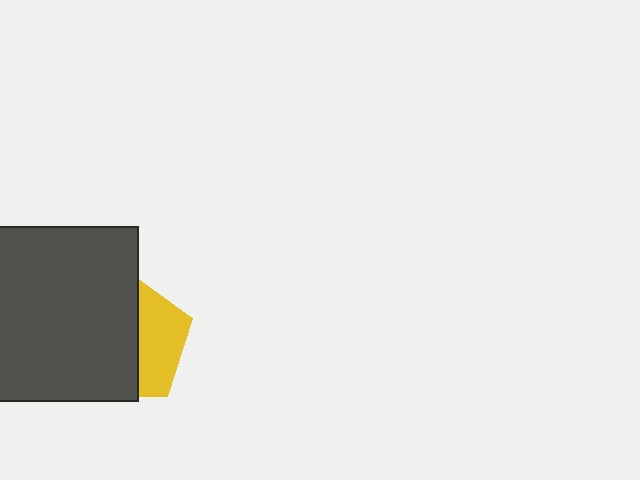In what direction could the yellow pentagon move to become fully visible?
The yellow pentagon could move right. That would shift it out from behind the dark gray square entirely.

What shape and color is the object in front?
The object in front is a dark gray square.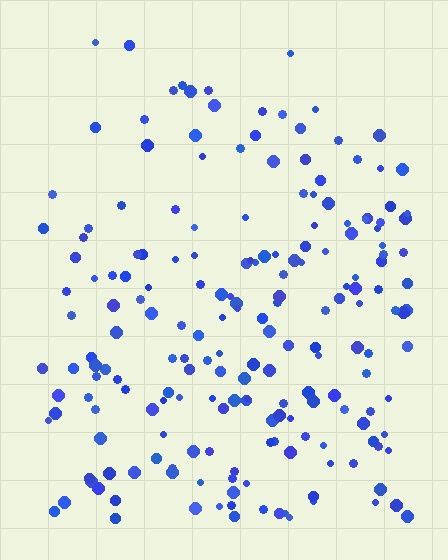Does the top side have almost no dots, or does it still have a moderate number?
Still a moderate number, just noticeably fewer than the bottom.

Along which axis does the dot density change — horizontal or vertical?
Vertical.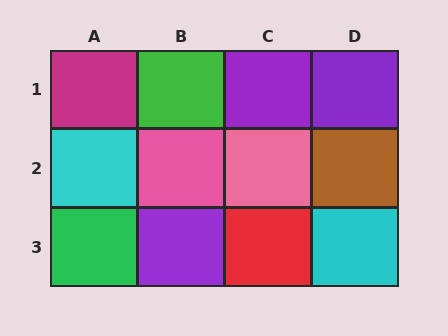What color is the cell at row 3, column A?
Green.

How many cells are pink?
2 cells are pink.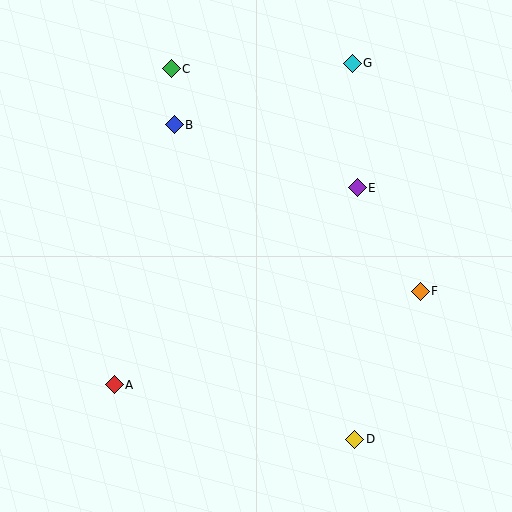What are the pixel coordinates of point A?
Point A is at (114, 385).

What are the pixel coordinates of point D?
Point D is at (355, 439).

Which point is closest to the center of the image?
Point E at (357, 188) is closest to the center.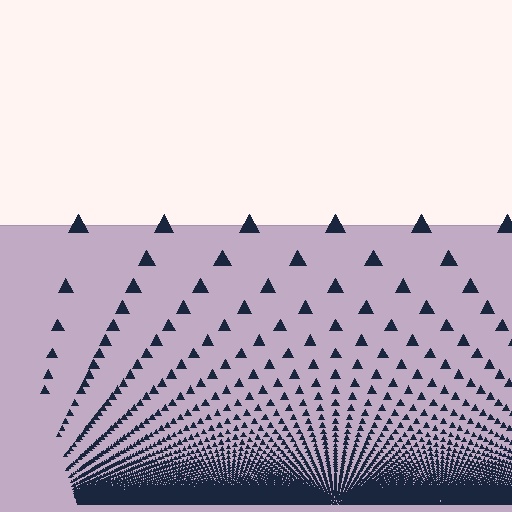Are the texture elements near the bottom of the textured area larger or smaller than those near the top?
Smaller. The gradient is inverted — elements near the bottom are smaller and denser.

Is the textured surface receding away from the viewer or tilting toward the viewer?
The surface appears to tilt toward the viewer. Texture elements get larger and sparser toward the top.